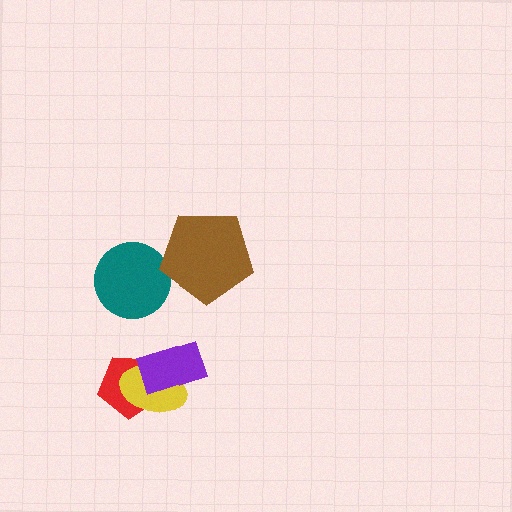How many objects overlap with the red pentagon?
2 objects overlap with the red pentagon.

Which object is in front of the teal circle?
The brown pentagon is in front of the teal circle.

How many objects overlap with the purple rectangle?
2 objects overlap with the purple rectangle.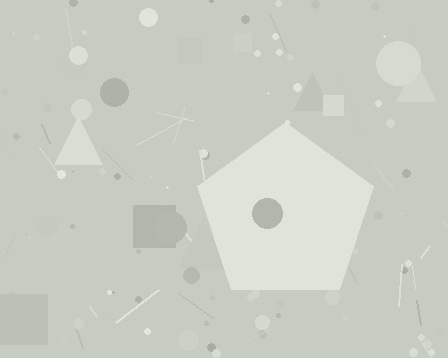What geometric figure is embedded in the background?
A pentagon is embedded in the background.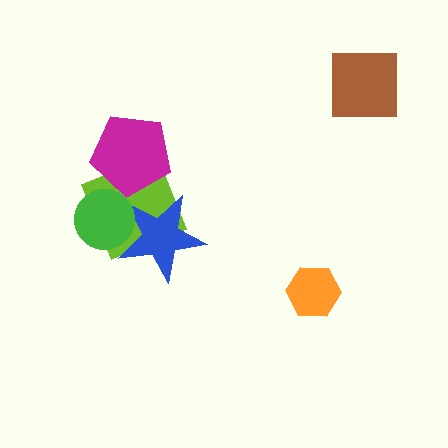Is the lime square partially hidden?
Yes, it is partially covered by another shape.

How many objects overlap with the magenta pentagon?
1 object overlaps with the magenta pentagon.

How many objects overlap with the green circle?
2 objects overlap with the green circle.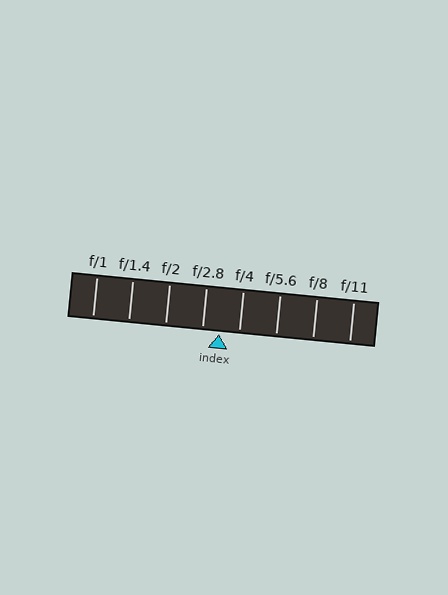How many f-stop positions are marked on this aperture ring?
There are 8 f-stop positions marked.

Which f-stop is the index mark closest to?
The index mark is closest to f/2.8.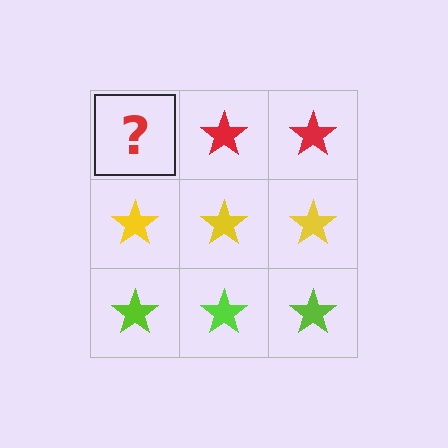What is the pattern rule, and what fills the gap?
The rule is that each row has a consistent color. The gap should be filled with a red star.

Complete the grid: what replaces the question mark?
The question mark should be replaced with a red star.